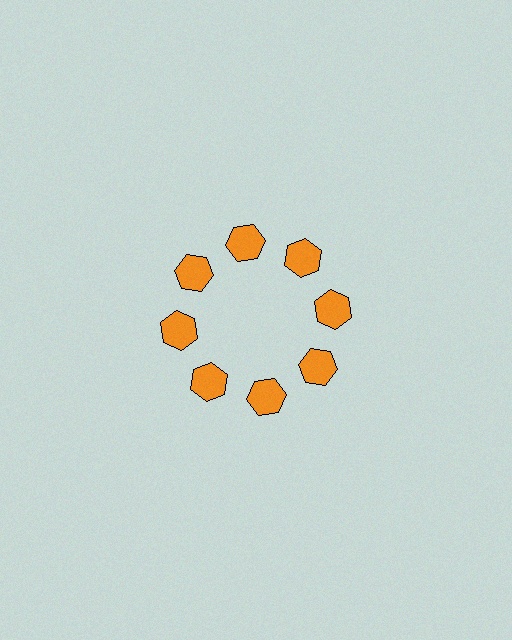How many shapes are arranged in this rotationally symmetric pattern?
There are 8 shapes, arranged in 8 groups of 1.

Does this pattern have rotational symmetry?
Yes, this pattern has 8-fold rotational symmetry. It looks the same after rotating 45 degrees around the center.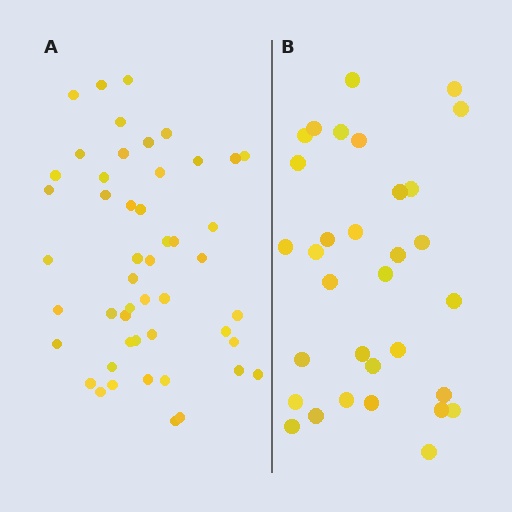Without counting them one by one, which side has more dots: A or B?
Region A (the left region) has more dots.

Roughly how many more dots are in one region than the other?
Region A has approximately 15 more dots than region B.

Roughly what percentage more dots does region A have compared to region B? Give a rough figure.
About 55% more.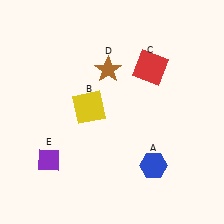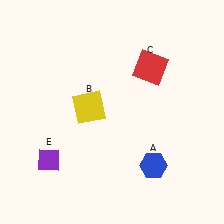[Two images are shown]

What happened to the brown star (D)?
The brown star (D) was removed in Image 2. It was in the top-left area of Image 1.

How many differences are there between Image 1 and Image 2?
There is 1 difference between the two images.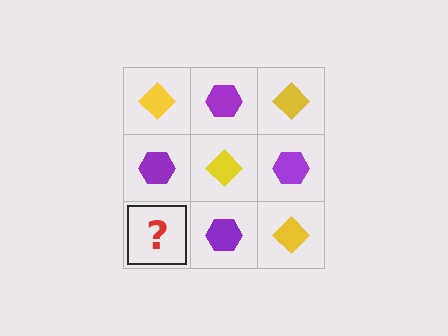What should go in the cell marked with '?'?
The missing cell should contain a yellow diamond.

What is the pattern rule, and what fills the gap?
The rule is that it alternates yellow diamond and purple hexagon in a checkerboard pattern. The gap should be filled with a yellow diamond.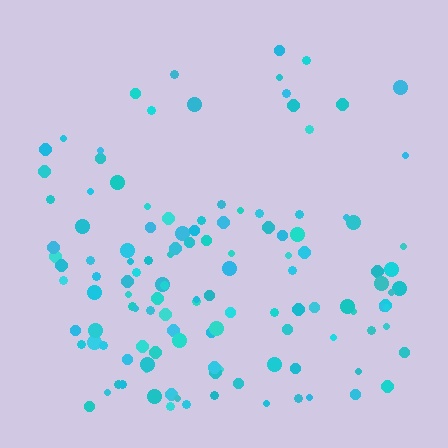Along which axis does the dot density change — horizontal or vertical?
Vertical.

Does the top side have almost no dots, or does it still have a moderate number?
Still a moderate number, just noticeably fewer than the bottom.